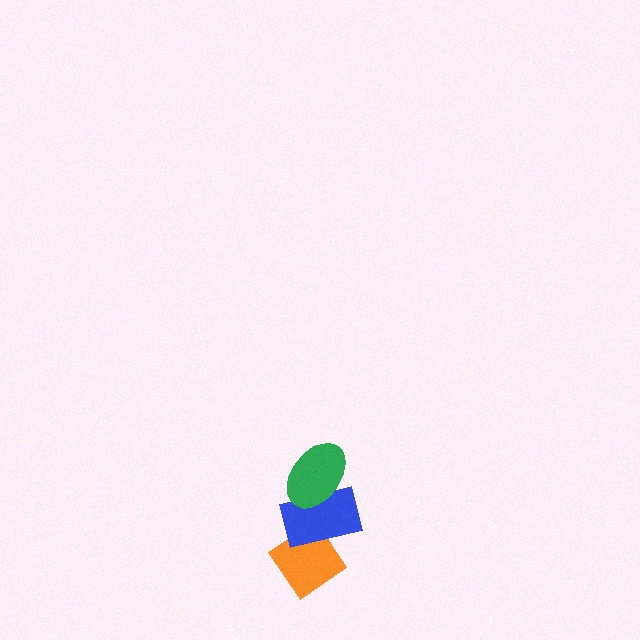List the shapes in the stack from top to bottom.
From top to bottom: the green ellipse, the blue rectangle, the orange diamond.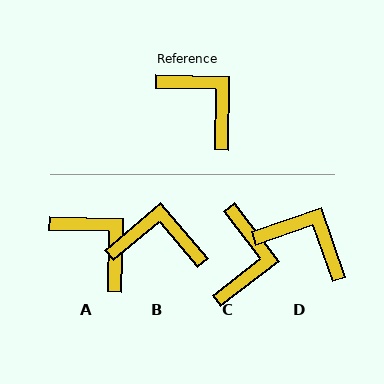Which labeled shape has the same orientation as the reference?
A.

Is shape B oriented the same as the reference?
No, it is off by about 41 degrees.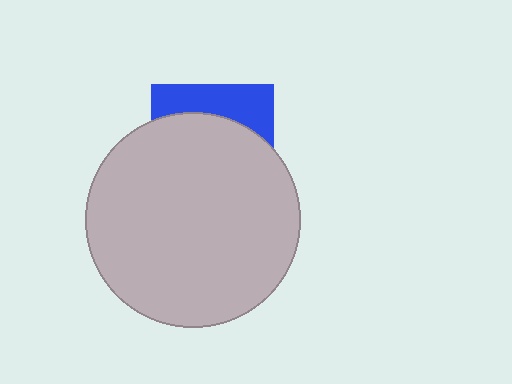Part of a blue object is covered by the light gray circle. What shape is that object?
It is a square.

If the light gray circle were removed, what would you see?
You would see the complete blue square.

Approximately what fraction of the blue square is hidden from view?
Roughly 70% of the blue square is hidden behind the light gray circle.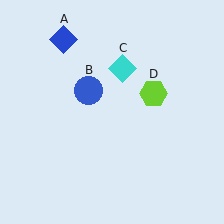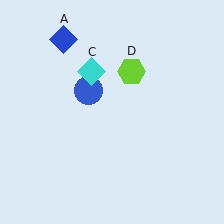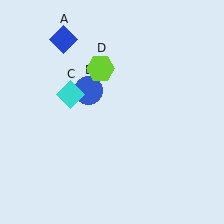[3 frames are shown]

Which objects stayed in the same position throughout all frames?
Blue diamond (object A) and blue circle (object B) remained stationary.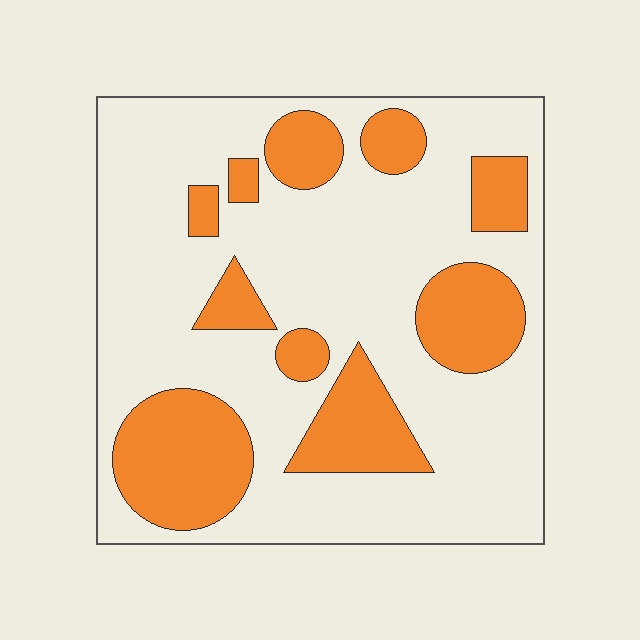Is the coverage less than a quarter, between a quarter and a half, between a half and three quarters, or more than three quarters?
Between a quarter and a half.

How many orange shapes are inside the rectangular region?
10.